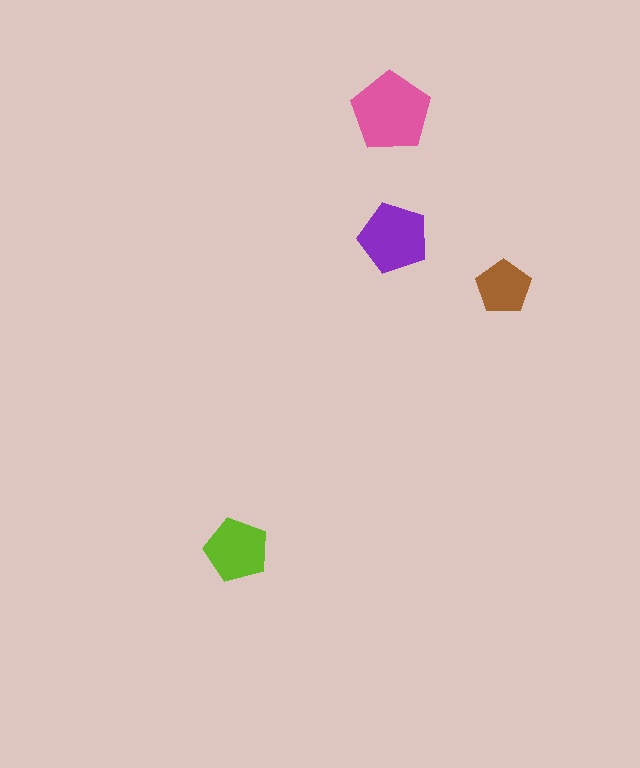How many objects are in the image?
There are 4 objects in the image.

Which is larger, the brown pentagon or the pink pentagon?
The pink one.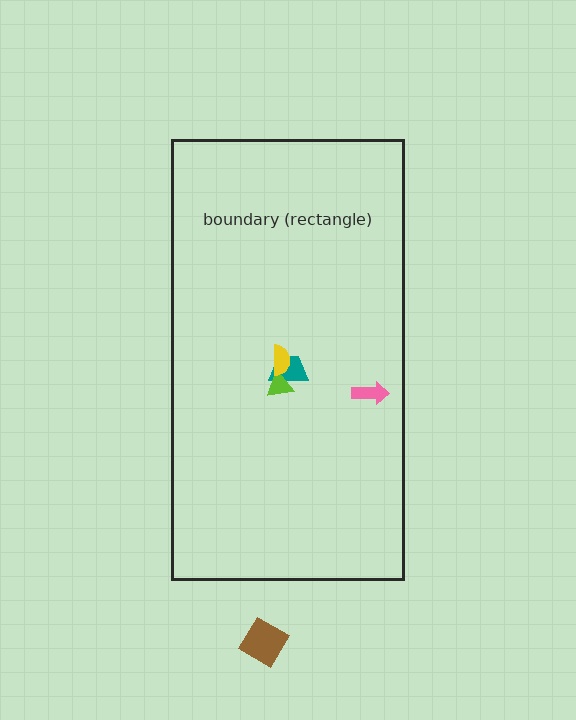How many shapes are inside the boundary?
4 inside, 1 outside.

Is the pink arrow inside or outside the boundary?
Inside.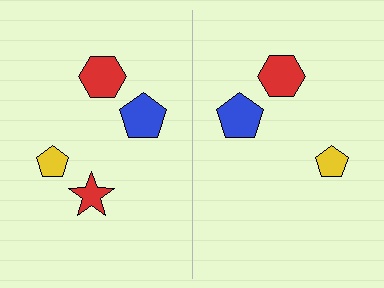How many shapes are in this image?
There are 7 shapes in this image.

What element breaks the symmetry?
A red star is missing from the right side.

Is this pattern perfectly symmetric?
No, the pattern is not perfectly symmetric. A red star is missing from the right side.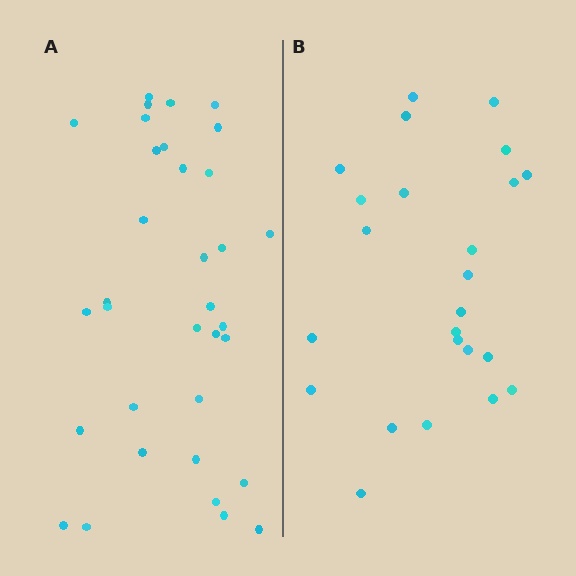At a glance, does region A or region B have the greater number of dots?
Region A (the left region) has more dots.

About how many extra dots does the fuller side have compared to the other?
Region A has roughly 10 or so more dots than region B.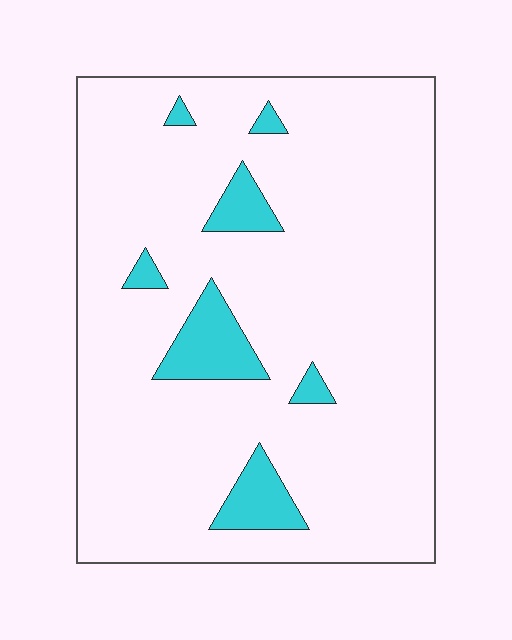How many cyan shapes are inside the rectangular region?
7.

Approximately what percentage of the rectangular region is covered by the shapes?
Approximately 10%.